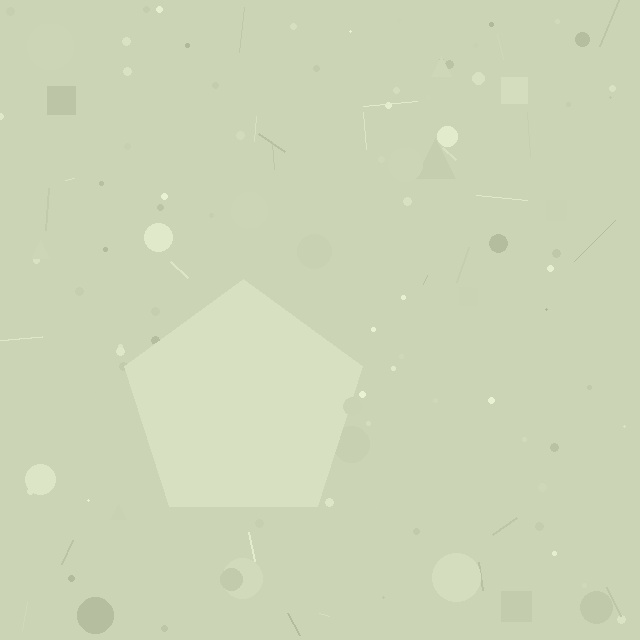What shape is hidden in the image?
A pentagon is hidden in the image.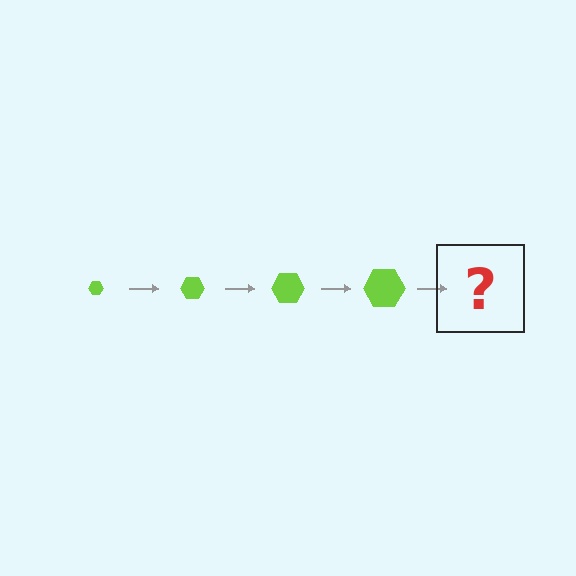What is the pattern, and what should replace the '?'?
The pattern is that the hexagon gets progressively larger each step. The '?' should be a lime hexagon, larger than the previous one.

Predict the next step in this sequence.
The next step is a lime hexagon, larger than the previous one.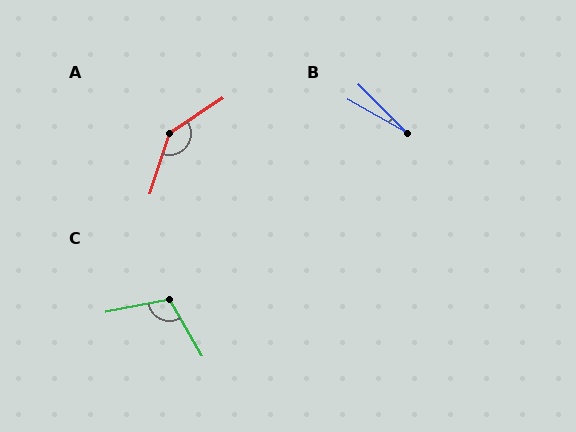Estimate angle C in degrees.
Approximately 109 degrees.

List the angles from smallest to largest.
B (15°), C (109°), A (142°).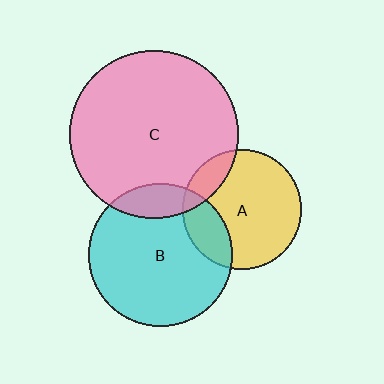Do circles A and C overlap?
Yes.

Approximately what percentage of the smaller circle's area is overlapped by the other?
Approximately 15%.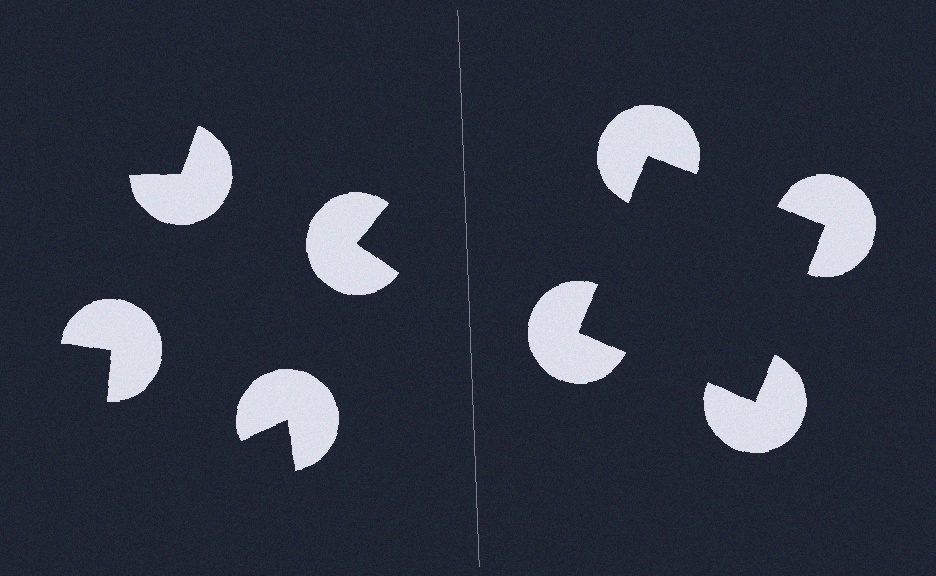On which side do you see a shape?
An illusory square appears on the right side. On the left side the wedge cuts are rotated, so no coherent shape forms.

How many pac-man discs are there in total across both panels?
8 — 4 on each side.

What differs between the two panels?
The pac-man discs are positioned identically on both sides; only the wedge orientations differ. On the right they align to a square; on the left they are misaligned.